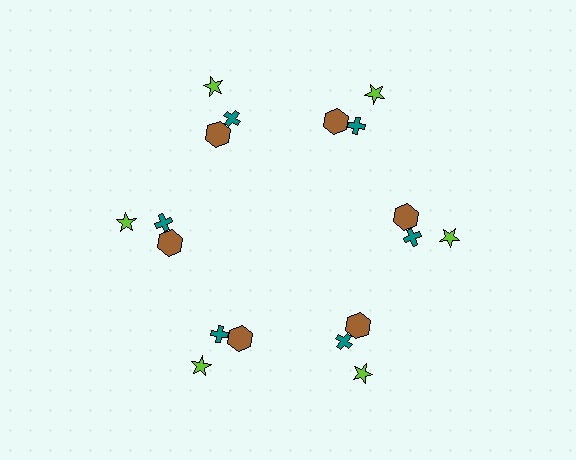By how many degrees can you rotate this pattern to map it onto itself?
The pattern maps onto itself every 60 degrees of rotation.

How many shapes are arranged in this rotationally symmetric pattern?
There are 18 shapes, arranged in 6 groups of 3.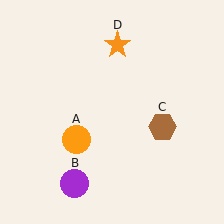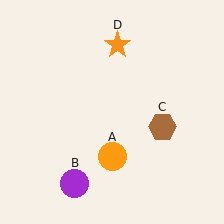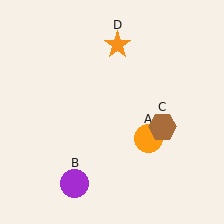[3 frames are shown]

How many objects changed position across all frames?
1 object changed position: orange circle (object A).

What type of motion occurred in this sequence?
The orange circle (object A) rotated counterclockwise around the center of the scene.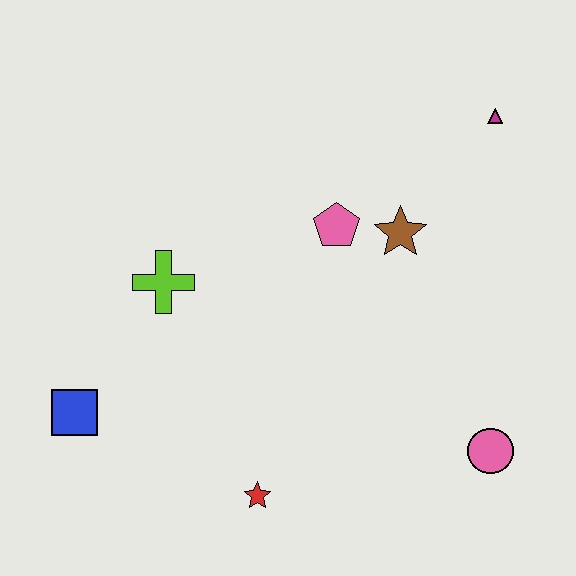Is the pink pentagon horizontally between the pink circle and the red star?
Yes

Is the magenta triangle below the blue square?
No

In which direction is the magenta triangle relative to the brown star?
The magenta triangle is above the brown star.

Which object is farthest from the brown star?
The blue square is farthest from the brown star.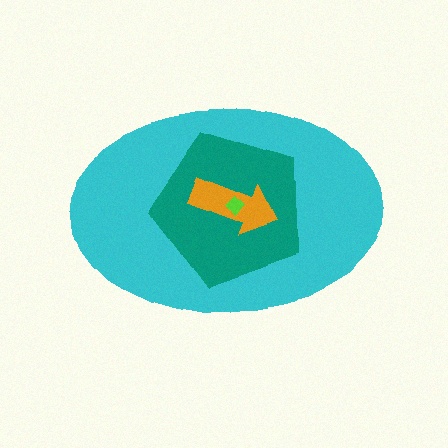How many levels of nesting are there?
4.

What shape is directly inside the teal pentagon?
The orange arrow.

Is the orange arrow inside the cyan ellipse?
Yes.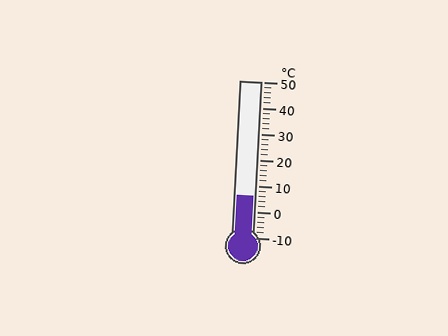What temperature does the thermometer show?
The thermometer shows approximately 6°C.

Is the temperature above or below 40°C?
The temperature is below 40°C.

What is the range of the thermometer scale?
The thermometer scale ranges from -10°C to 50°C.